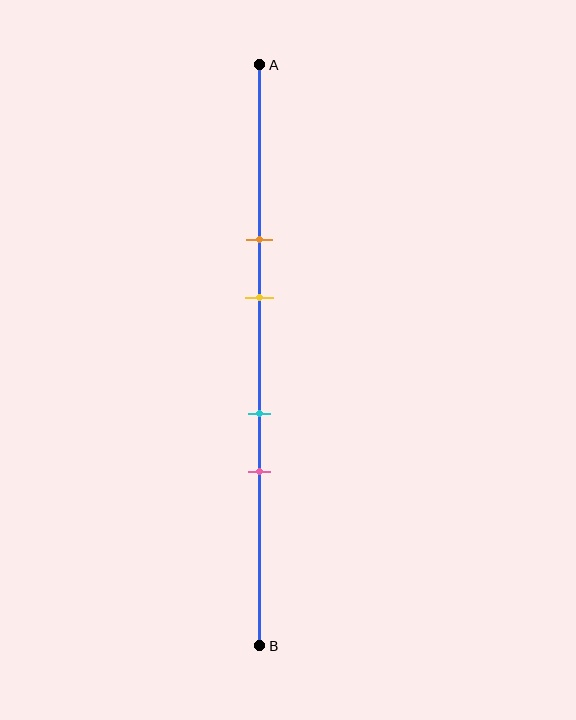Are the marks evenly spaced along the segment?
No, the marks are not evenly spaced.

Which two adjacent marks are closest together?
The cyan and pink marks are the closest adjacent pair.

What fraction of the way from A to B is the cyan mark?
The cyan mark is approximately 60% (0.6) of the way from A to B.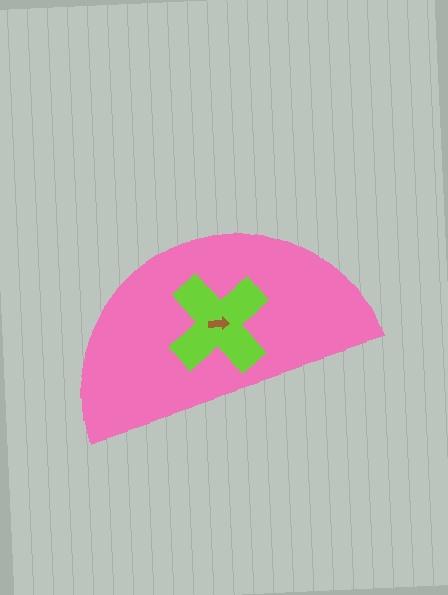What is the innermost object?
The brown arrow.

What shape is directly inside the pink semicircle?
The lime cross.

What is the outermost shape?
The pink semicircle.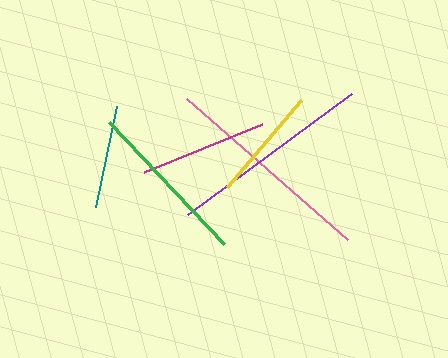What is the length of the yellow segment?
The yellow segment is approximately 114 pixels long.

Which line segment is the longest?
The pink line is the longest at approximately 214 pixels.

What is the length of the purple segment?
The purple segment is approximately 204 pixels long.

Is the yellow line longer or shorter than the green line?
The green line is longer than the yellow line.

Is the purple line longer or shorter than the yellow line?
The purple line is longer than the yellow line.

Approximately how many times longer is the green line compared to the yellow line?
The green line is approximately 1.5 times the length of the yellow line.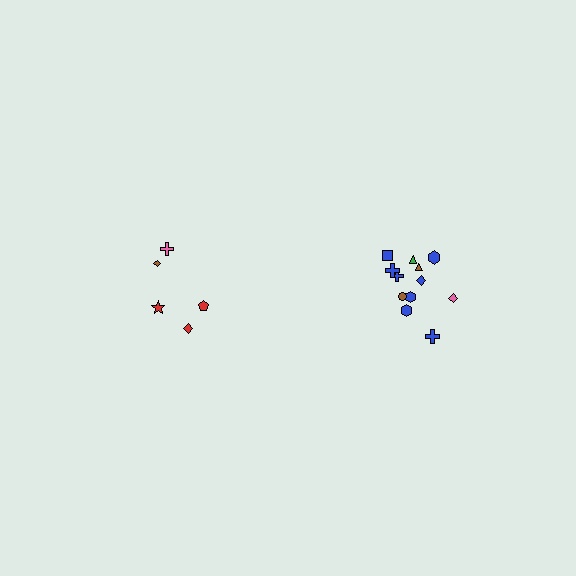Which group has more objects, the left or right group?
The right group.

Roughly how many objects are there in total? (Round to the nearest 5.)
Roughly 15 objects in total.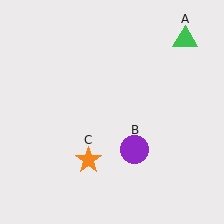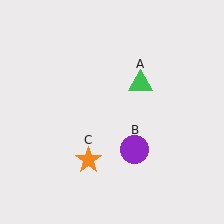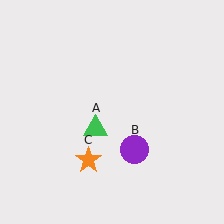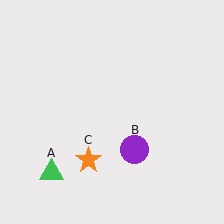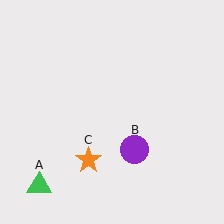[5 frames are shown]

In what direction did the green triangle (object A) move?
The green triangle (object A) moved down and to the left.